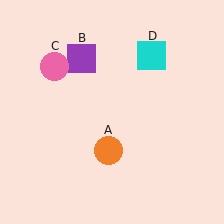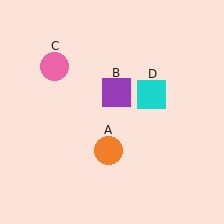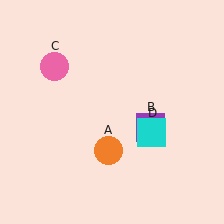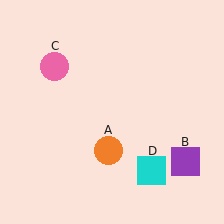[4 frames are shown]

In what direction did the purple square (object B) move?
The purple square (object B) moved down and to the right.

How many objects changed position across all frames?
2 objects changed position: purple square (object B), cyan square (object D).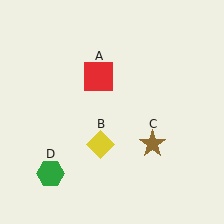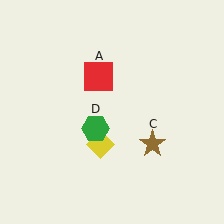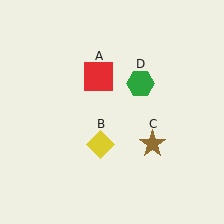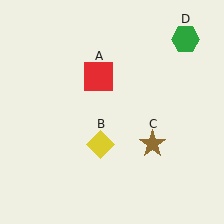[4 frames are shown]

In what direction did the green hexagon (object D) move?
The green hexagon (object D) moved up and to the right.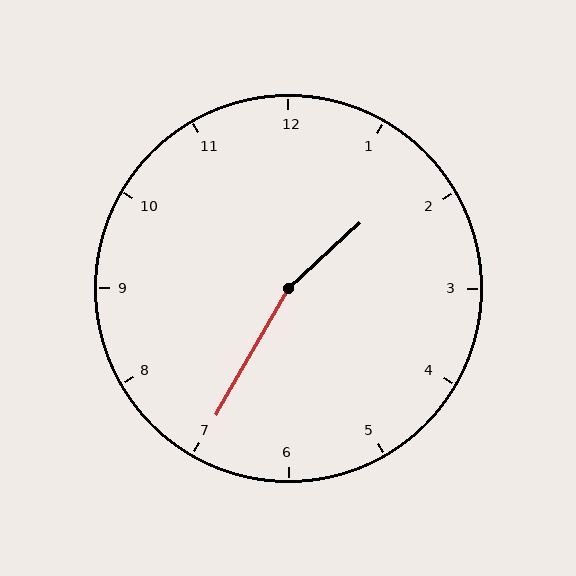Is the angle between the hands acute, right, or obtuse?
It is obtuse.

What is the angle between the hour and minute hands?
Approximately 162 degrees.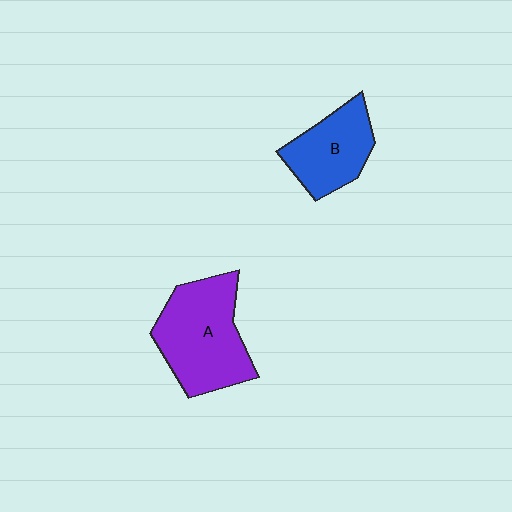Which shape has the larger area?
Shape A (purple).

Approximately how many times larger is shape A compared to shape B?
Approximately 1.5 times.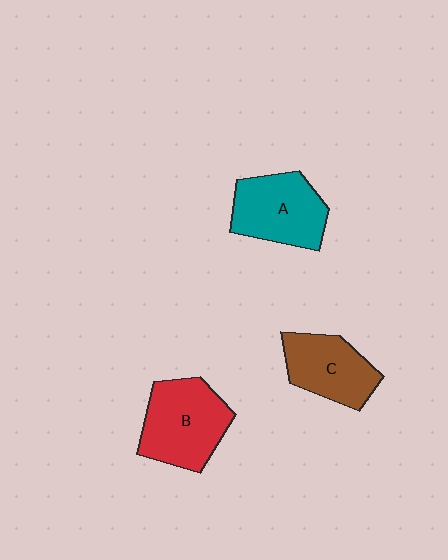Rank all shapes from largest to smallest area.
From largest to smallest: B (red), A (teal), C (brown).